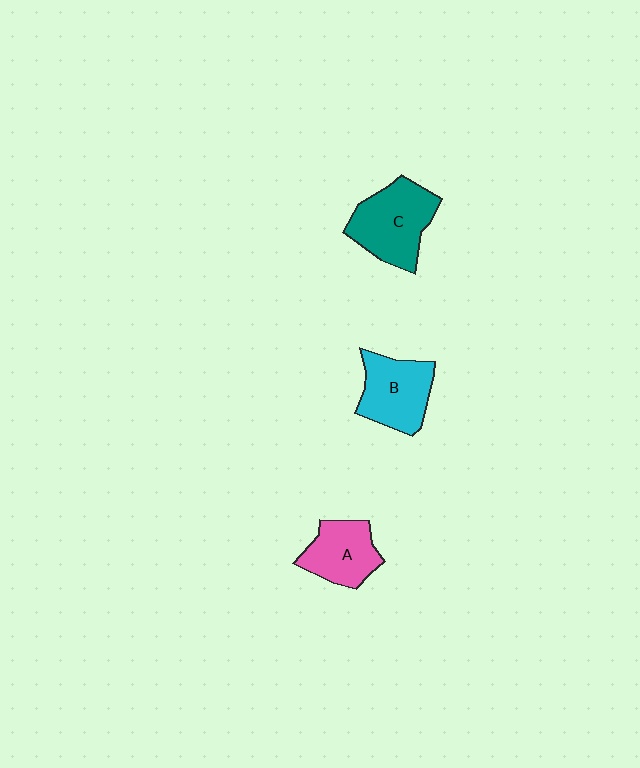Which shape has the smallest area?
Shape A (pink).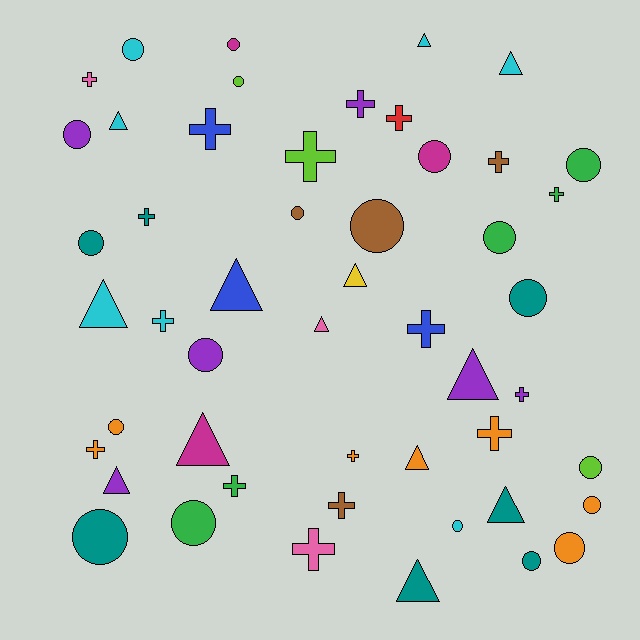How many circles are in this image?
There are 20 circles.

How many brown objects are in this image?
There are 4 brown objects.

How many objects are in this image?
There are 50 objects.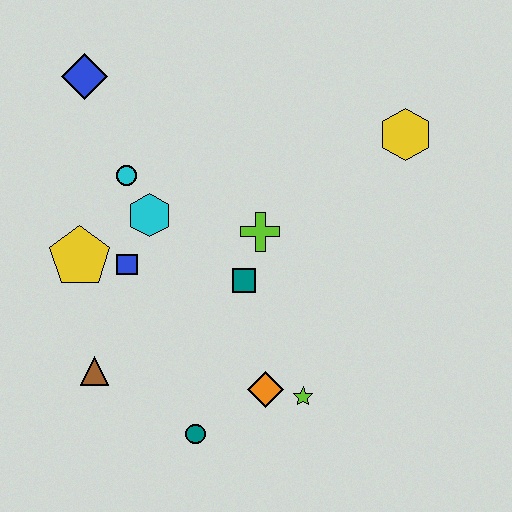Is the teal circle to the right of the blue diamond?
Yes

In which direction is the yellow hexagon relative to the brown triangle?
The yellow hexagon is to the right of the brown triangle.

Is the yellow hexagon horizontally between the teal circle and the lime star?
No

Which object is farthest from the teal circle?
The blue diamond is farthest from the teal circle.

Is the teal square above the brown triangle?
Yes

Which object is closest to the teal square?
The lime cross is closest to the teal square.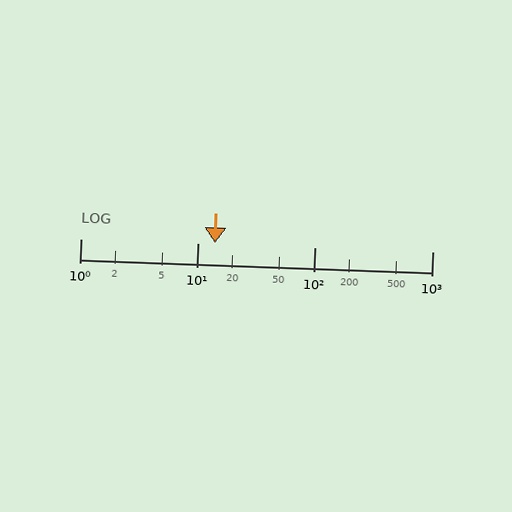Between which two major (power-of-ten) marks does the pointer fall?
The pointer is between 10 and 100.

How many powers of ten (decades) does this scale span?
The scale spans 3 decades, from 1 to 1000.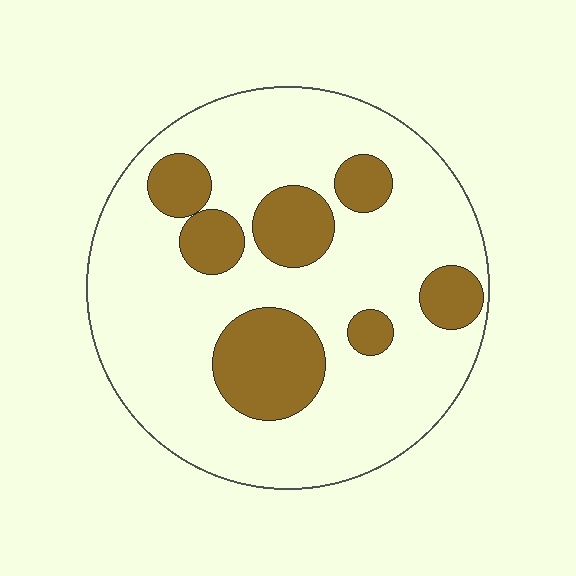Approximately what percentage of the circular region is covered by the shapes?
Approximately 25%.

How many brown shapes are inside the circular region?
7.